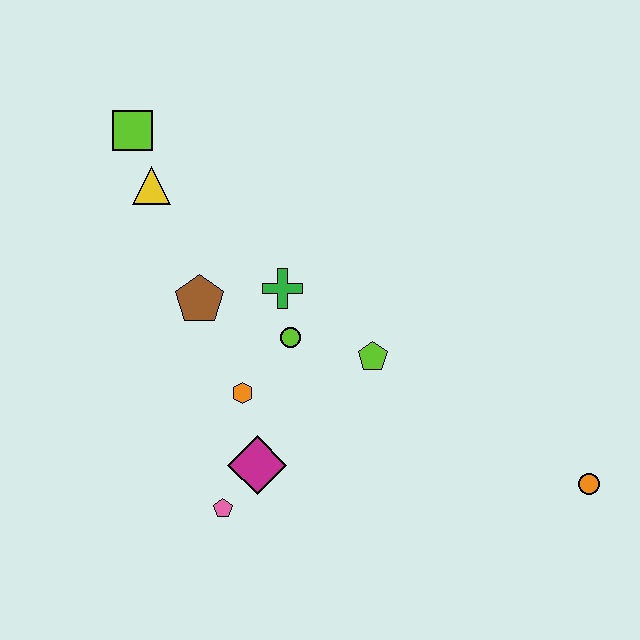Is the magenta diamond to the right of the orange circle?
No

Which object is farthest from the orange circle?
The lime square is farthest from the orange circle.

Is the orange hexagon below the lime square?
Yes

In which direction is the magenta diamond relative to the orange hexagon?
The magenta diamond is below the orange hexagon.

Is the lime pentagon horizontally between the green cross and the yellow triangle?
No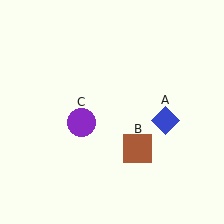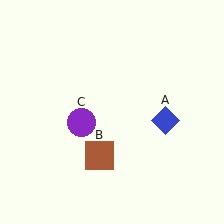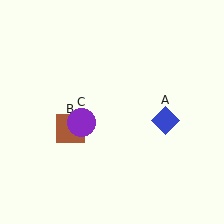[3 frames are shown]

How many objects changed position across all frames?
1 object changed position: brown square (object B).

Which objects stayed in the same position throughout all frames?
Blue diamond (object A) and purple circle (object C) remained stationary.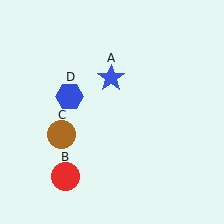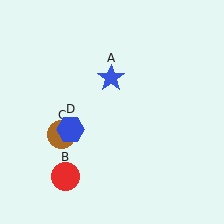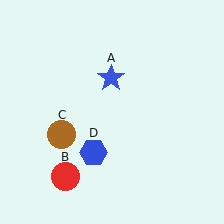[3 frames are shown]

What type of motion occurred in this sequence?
The blue hexagon (object D) rotated counterclockwise around the center of the scene.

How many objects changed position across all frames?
1 object changed position: blue hexagon (object D).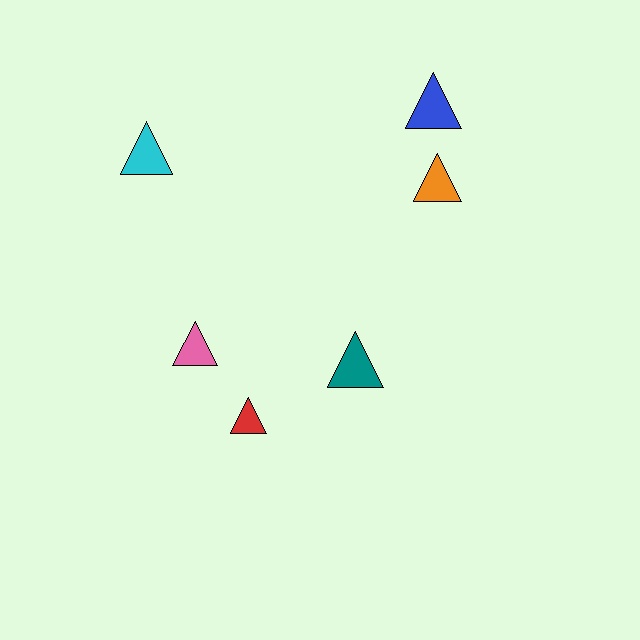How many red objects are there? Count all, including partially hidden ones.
There is 1 red object.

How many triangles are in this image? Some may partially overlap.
There are 6 triangles.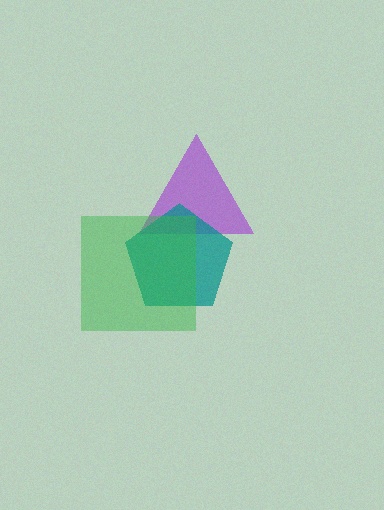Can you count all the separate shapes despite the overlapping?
Yes, there are 3 separate shapes.